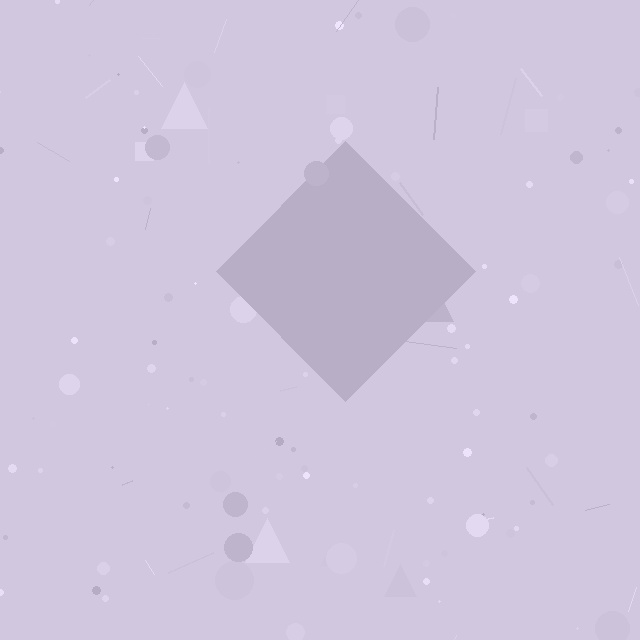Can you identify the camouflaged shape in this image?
The camouflaged shape is a diamond.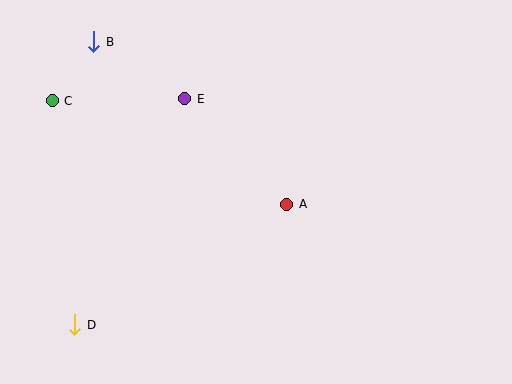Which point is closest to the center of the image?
Point A at (287, 204) is closest to the center.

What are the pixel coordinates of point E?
Point E is at (185, 99).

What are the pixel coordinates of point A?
Point A is at (287, 204).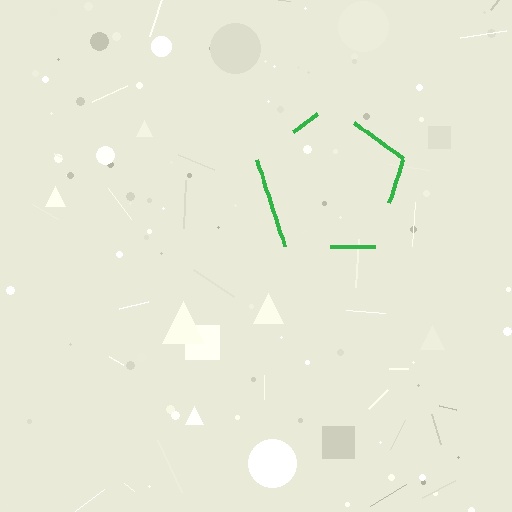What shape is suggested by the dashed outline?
The dashed outline suggests a pentagon.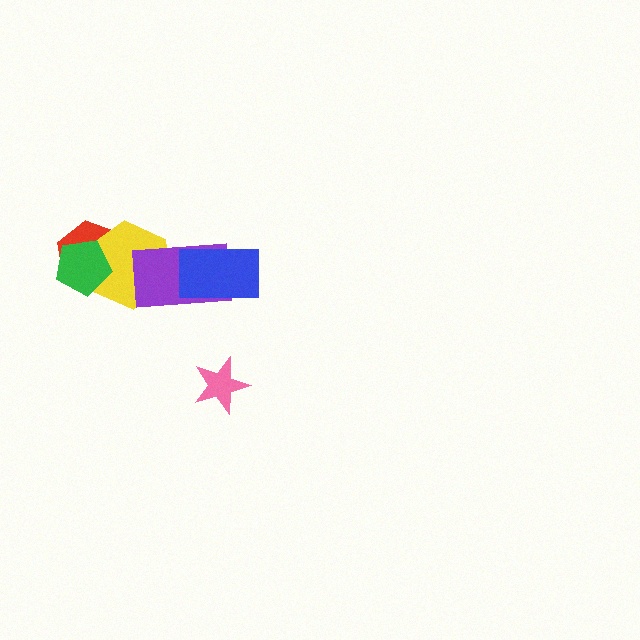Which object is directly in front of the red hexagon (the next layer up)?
The yellow hexagon is directly in front of the red hexagon.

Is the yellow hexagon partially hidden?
Yes, it is partially covered by another shape.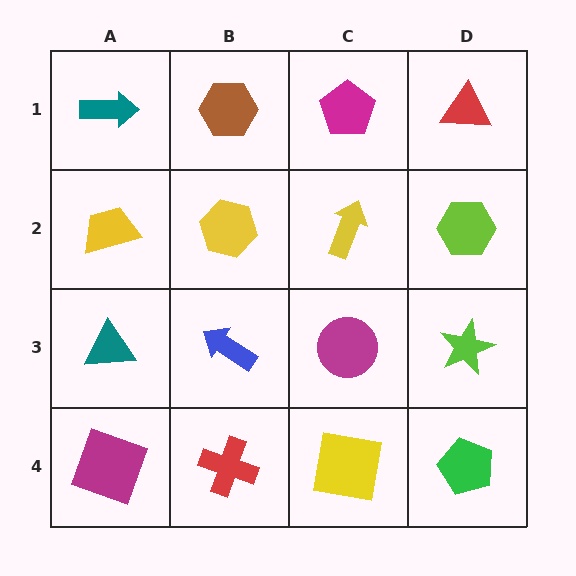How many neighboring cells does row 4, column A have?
2.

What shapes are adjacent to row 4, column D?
A lime star (row 3, column D), a yellow square (row 4, column C).